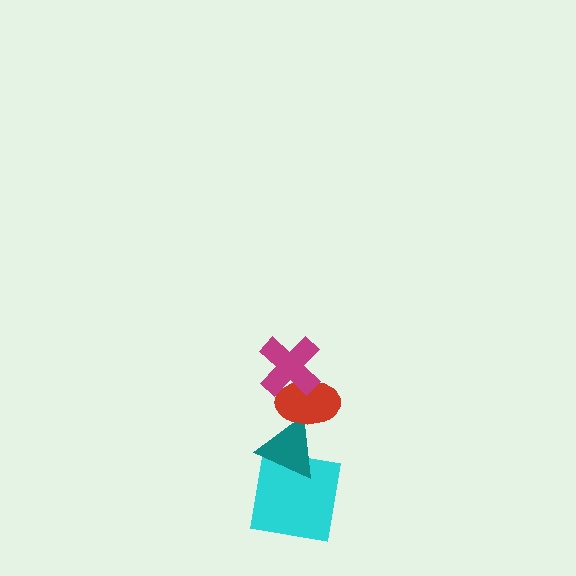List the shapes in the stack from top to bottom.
From top to bottom: the magenta cross, the red ellipse, the teal triangle, the cyan square.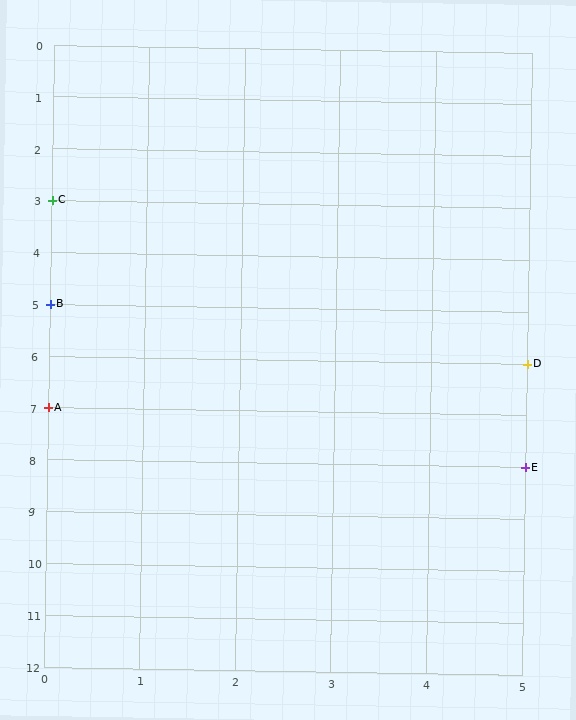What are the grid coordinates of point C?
Point C is at grid coordinates (0, 3).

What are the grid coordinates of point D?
Point D is at grid coordinates (5, 6).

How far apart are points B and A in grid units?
Points B and A are 2 rows apart.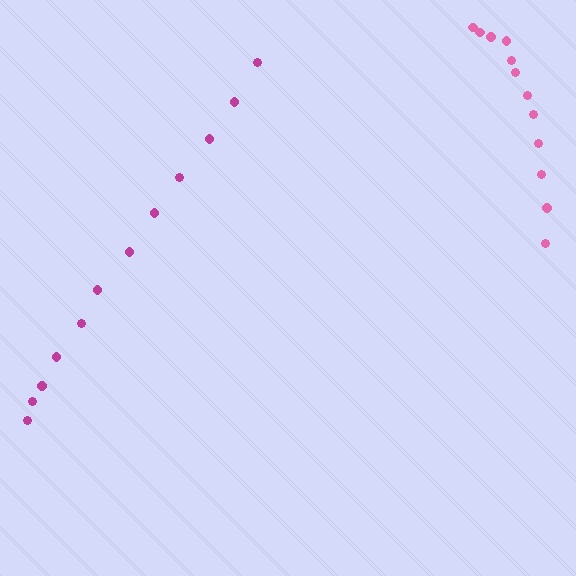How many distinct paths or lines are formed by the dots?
There are 2 distinct paths.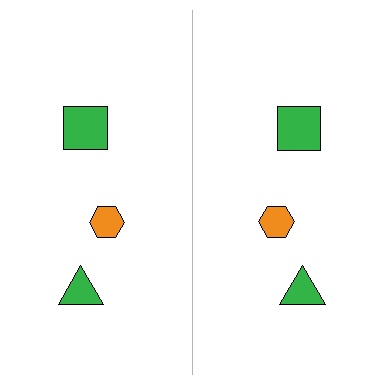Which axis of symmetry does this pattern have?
The pattern has a vertical axis of symmetry running through the center of the image.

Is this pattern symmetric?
Yes, this pattern has bilateral (reflection) symmetry.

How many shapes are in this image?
There are 6 shapes in this image.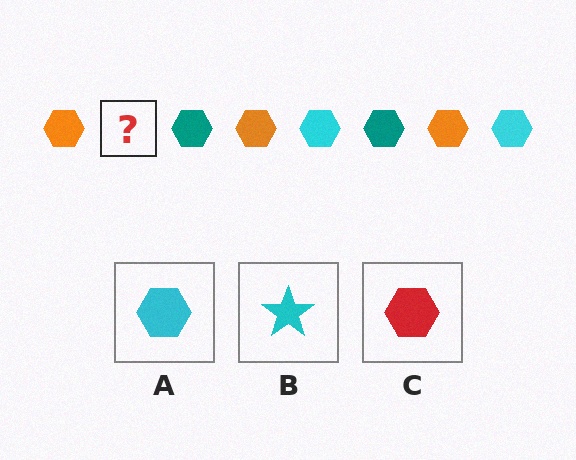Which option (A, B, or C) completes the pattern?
A.